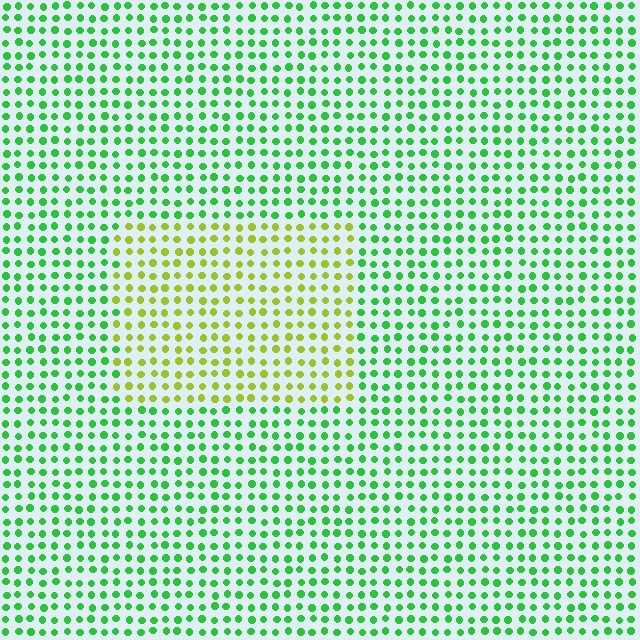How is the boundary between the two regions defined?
The boundary is defined purely by a slight shift in hue (about 51 degrees). Spacing, size, and orientation are identical on both sides.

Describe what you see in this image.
The image is filled with small green elements in a uniform arrangement. A rectangle-shaped region is visible where the elements are tinted to a slightly different hue, forming a subtle color boundary.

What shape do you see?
I see a rectangle.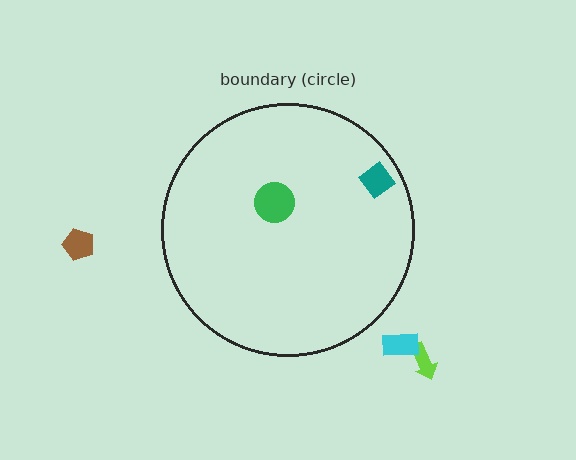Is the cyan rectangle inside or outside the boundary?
Outside.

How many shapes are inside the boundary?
2 inside, 3 outside.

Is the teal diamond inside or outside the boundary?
Inside.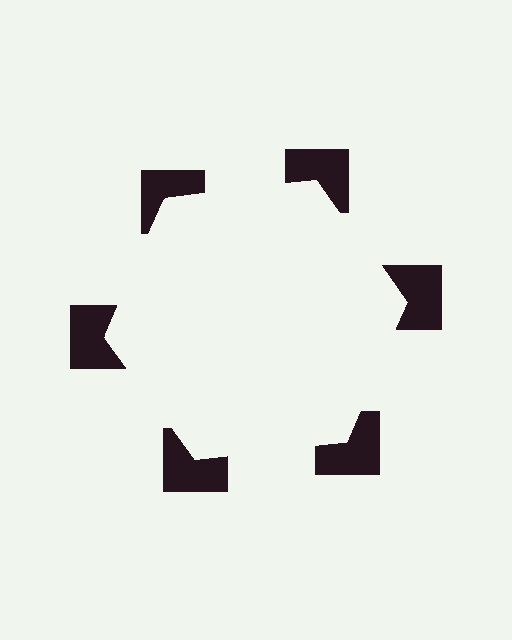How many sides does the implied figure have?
6 sides.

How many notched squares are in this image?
There are 6 — one at each vertex of the illusory hexagon.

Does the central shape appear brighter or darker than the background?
It typically appears slightly brighter than the background, even though no actual brightness change is drawn.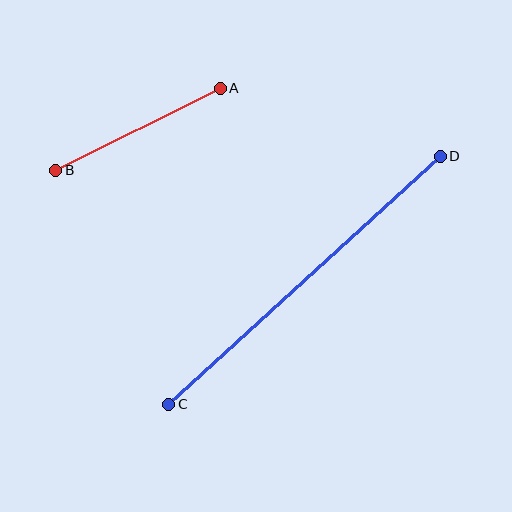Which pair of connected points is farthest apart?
Points C and D are farthest apart.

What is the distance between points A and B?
The distance is approximately 184 pixels.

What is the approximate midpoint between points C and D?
The midpoint is at approximately (304, 280) pixels.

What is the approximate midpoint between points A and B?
The midpoint is at approximately (138, 129) pixels.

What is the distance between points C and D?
The distance is approximately 368 pixels.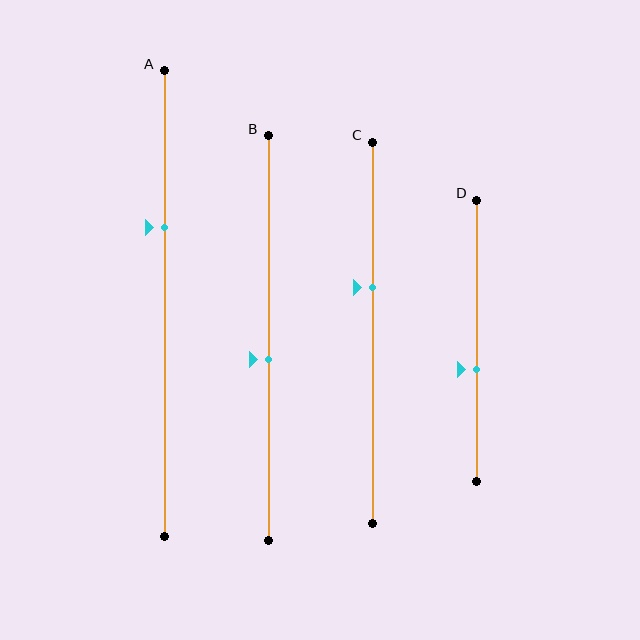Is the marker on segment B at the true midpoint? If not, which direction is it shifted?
No, the marker on segment B is shifted downward by about 5% of the segment length.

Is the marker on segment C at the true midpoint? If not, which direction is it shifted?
No, the marker on segment C is shifted upward by about 12% of the segment length.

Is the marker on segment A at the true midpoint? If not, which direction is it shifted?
No, the marker on segment A is shifted upward by about 16% of the segment length.